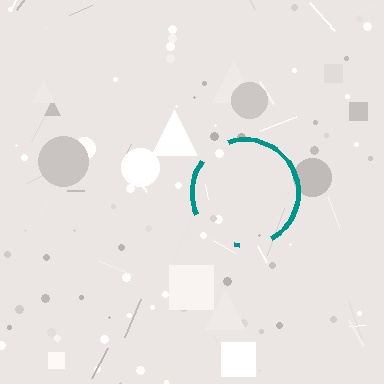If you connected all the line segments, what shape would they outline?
They would outline a circle.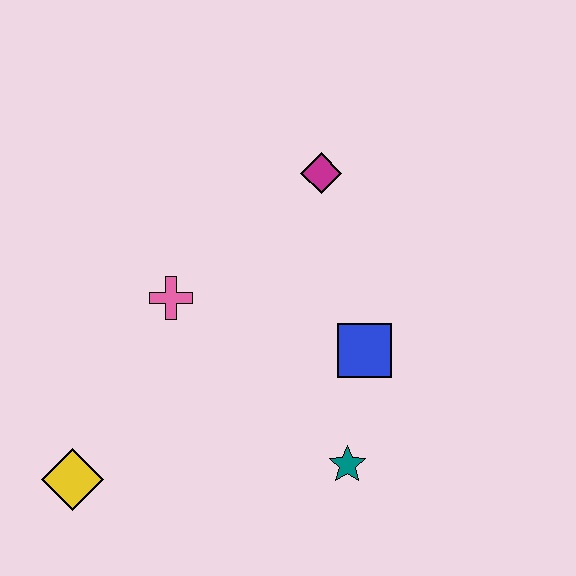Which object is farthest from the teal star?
The magenta diamond is farthest from the teal star.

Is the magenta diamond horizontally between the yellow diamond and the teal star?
Yes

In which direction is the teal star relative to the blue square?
The teal star is below the blue square.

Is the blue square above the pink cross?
No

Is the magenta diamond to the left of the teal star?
Yes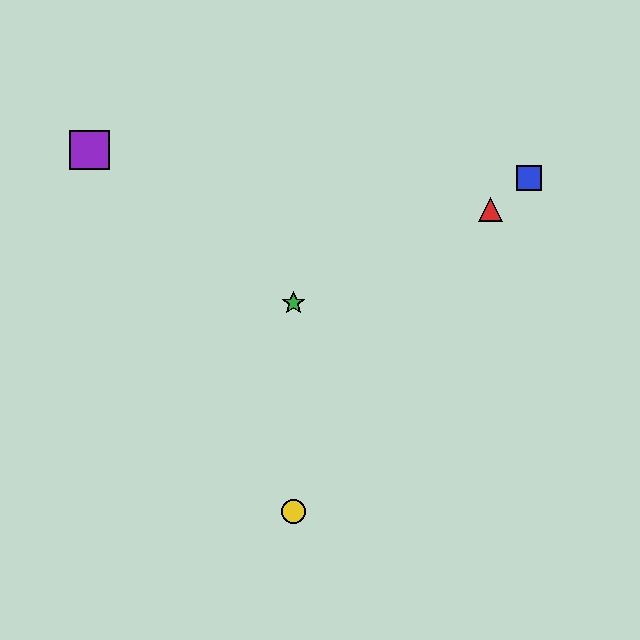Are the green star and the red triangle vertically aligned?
No, the green star is at x≈293 and the red triangle is at x≈490.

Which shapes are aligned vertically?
The green star, the yellow circle are aligned vertically.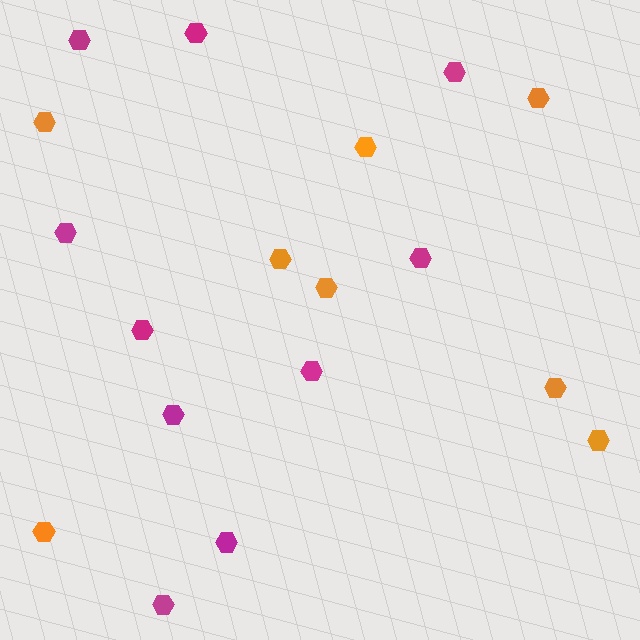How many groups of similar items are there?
There are 2 groups: one group of orange hexagons (8) and one group of magenta hexagons (10).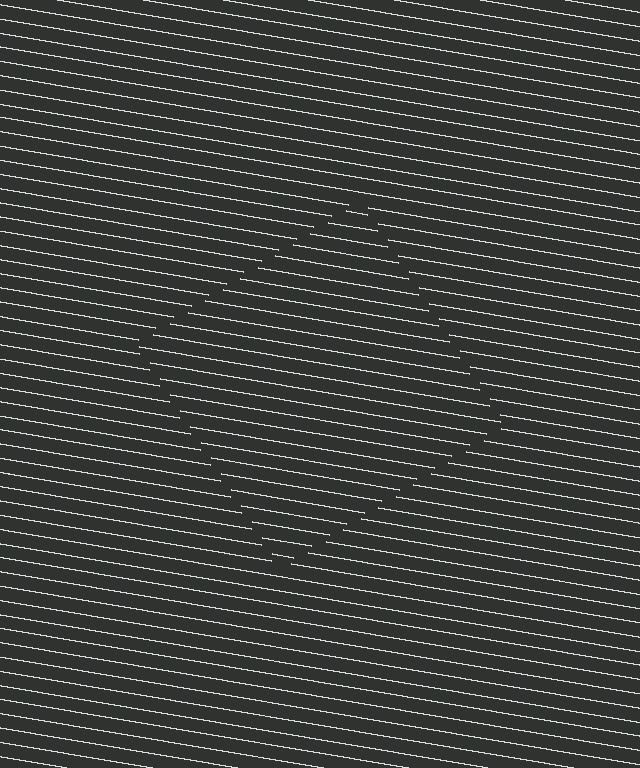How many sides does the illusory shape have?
4 sides — the line-ends trace a square.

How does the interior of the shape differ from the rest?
The interior of the shape contains the same grating, shifted by half a period — the contour is defined by the phase discontinuity where line-ends from the inner and outer gratings abut.